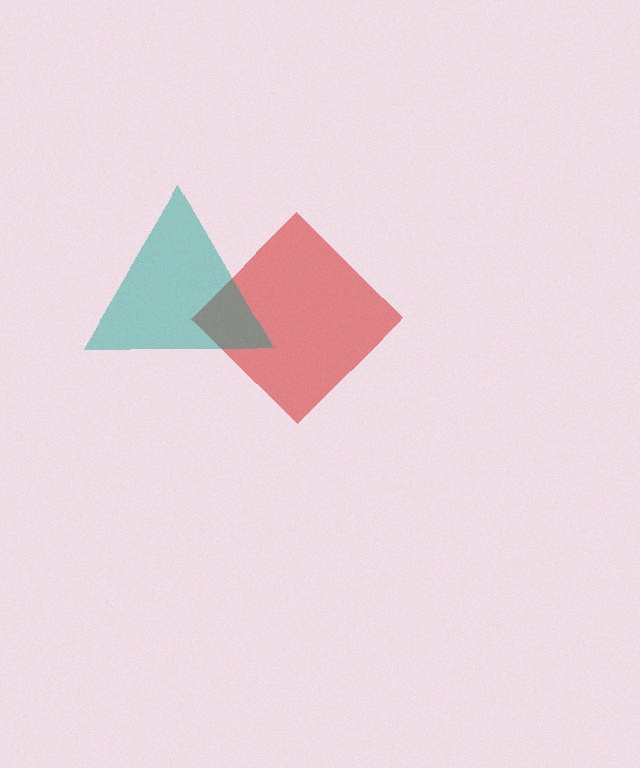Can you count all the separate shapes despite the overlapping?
Yes, there are 2 separate shapes.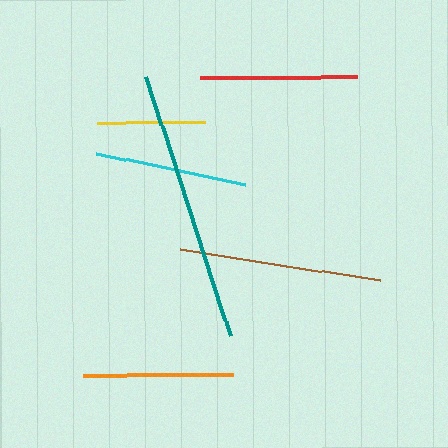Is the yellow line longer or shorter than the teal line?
The teal line is longer than the yellow line.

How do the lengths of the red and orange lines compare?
The red and orange lines are approximately the same length.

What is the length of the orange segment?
The orange segment is approximately 149 pixels long.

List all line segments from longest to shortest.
From longest to shortest: teal, brown, red, cyan, orange, yellow.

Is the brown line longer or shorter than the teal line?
The teal line is longer than the brown line.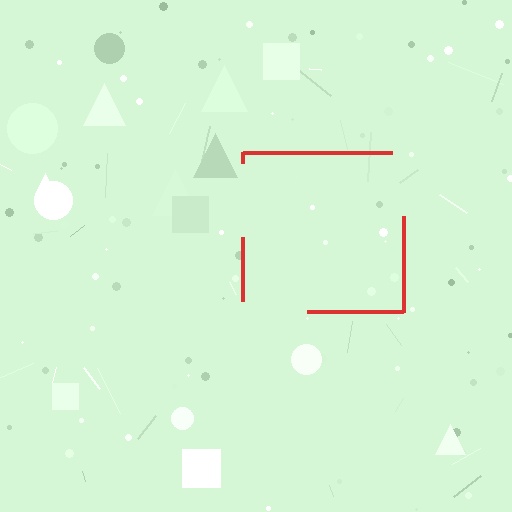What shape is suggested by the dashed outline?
The dashed outline suggests a square.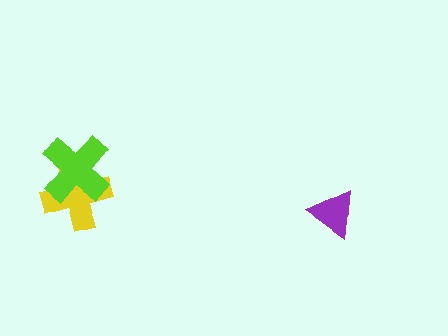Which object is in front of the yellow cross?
The lime cross is in front of the yellow cross.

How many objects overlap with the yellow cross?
1 object overlaps with the yellow cross.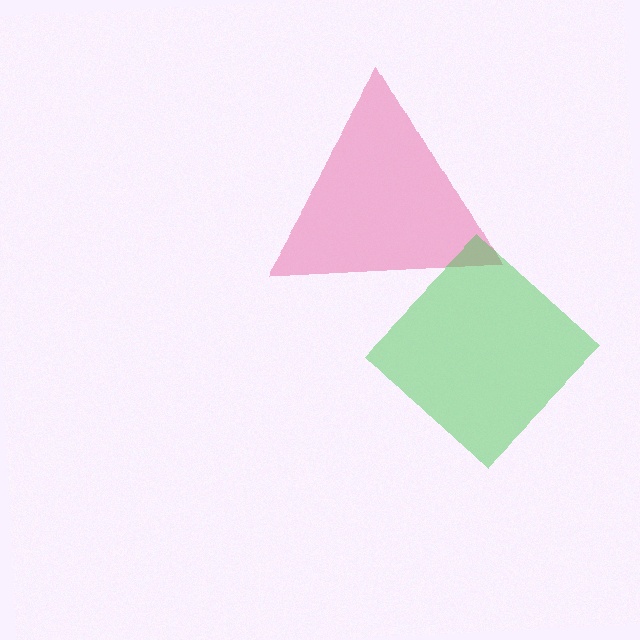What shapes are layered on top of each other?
The layered shapes are: a pink triangle, a green diamond.